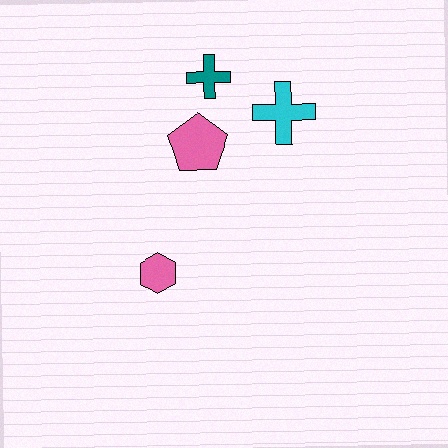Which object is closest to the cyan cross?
The teal cross is closest to the cyan cross.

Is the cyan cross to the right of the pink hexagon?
Yes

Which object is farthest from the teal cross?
The pink hexagon is farthest from the teal cross.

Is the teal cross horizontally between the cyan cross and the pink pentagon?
Yes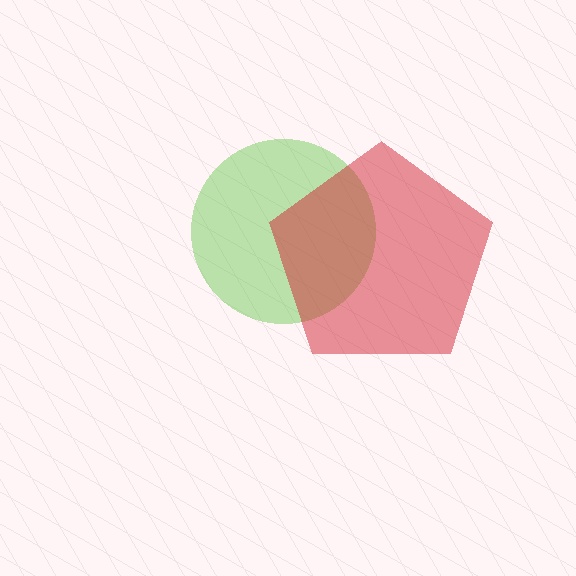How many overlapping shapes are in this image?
There are 2 overlapping shapes in the image.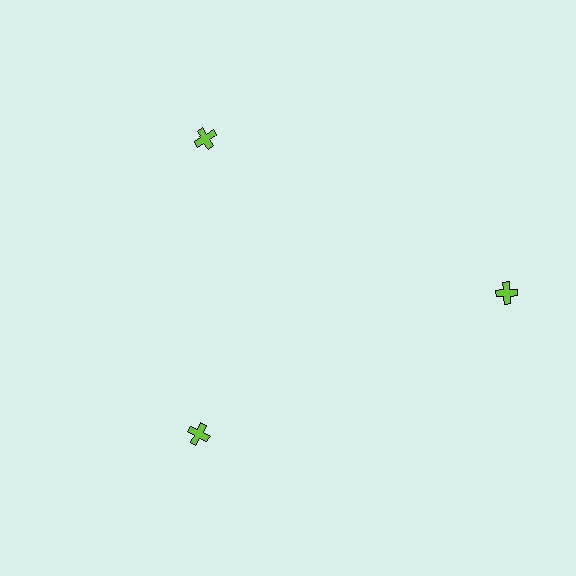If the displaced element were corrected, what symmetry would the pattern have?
It would have 3-fold rotational symmetry — the pattern would map onto itself every 120 degrees.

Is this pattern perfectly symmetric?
No. The 3 lime crosses are arranged in a ring, but one element near the 3 o'clock position is pushed outward from the center, breaking the 3-fold rotational symmetry.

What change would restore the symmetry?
The symmetry would be restored by moving it inward, back onto the ring so that all 3 crosses sit at equal angles and equal distance from the center.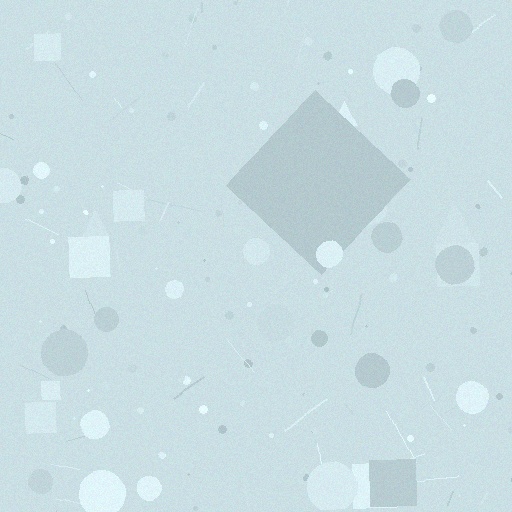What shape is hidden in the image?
A diamond is hidden in the image.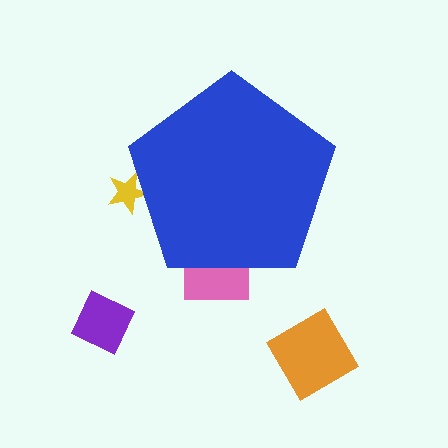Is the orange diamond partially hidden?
No, the orange diamond is fully visible.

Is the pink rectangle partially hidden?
Yes, the pink rectangle is partially hidden behind the blue pentagon.